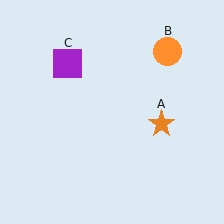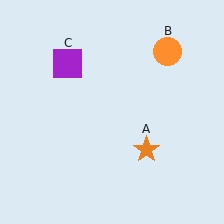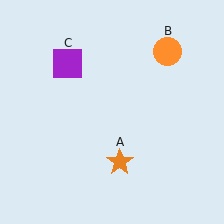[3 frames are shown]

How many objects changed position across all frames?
1 object changed position: orange star (object A).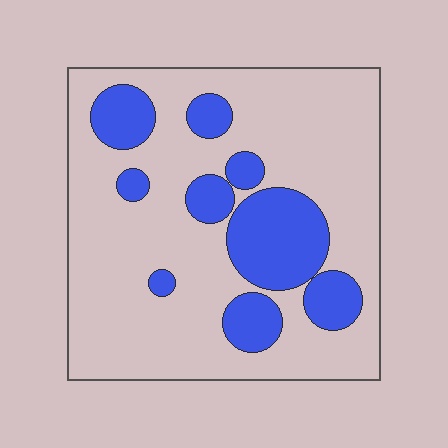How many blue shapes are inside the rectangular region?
9.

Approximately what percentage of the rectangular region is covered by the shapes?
Approximately 25%.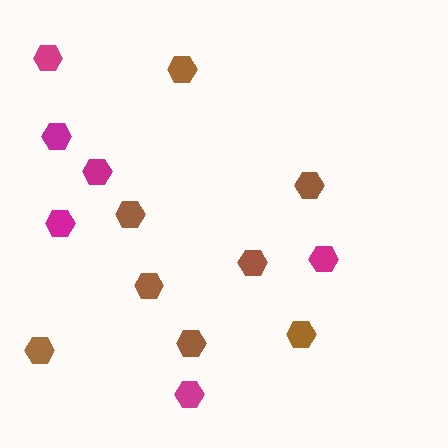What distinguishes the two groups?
There are 2 groups: one group of brown hexagons (8) and one group of magenta hexagons (6).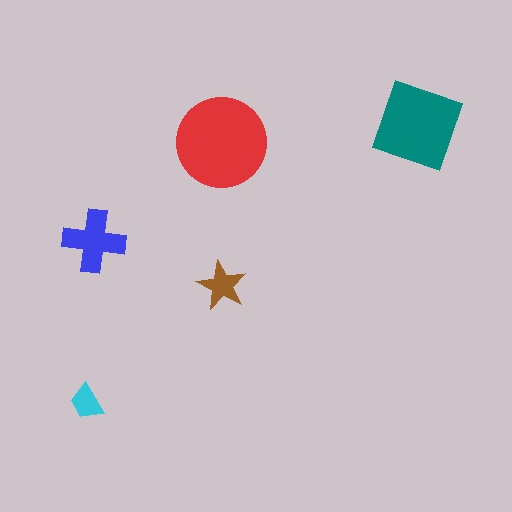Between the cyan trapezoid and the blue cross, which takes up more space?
The blue cross.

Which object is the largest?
The red circle.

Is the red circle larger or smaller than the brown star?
Larger.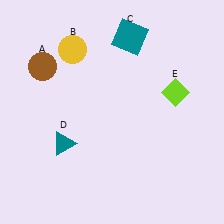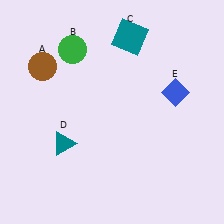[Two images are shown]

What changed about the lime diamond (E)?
In Image 1, E is lime. In Image 2, it changed to blue.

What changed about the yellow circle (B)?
In Image 1, B is yellow. In Image 2, it changed to green.